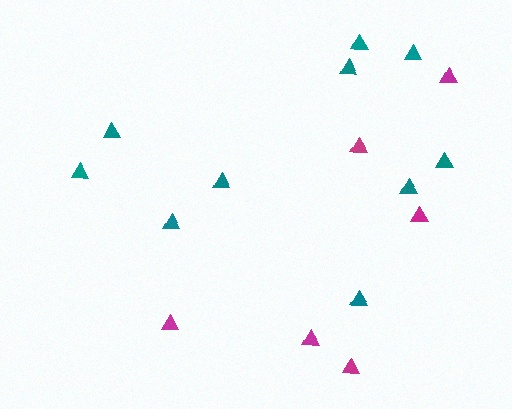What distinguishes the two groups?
There are 2 groups: one group of teal triangles (10) and one group of magenta triangles (6).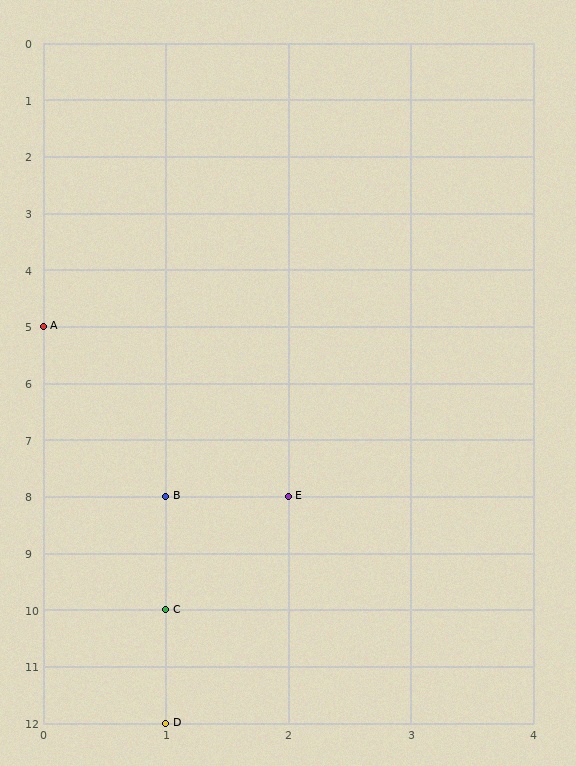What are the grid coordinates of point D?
Point D is at grid coordinates (1, 12).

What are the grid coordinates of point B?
Point B is at grid coordinates (1, 8).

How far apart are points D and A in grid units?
Points D and A are 1 column and 7 rows apart (about 7.1 grid units diagonally).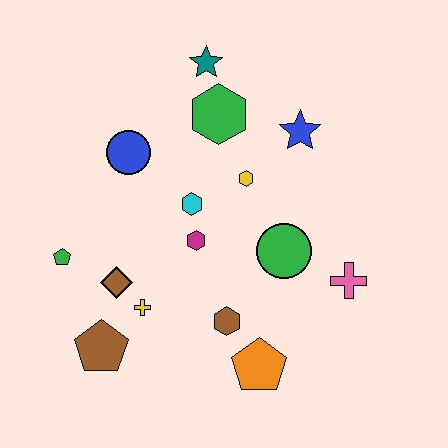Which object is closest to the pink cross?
The green circle is closest to the pink cross.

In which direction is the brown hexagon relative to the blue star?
The brown hexagon is below the blue star.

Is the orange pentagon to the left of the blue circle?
No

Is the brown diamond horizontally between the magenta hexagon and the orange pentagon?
No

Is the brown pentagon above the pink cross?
No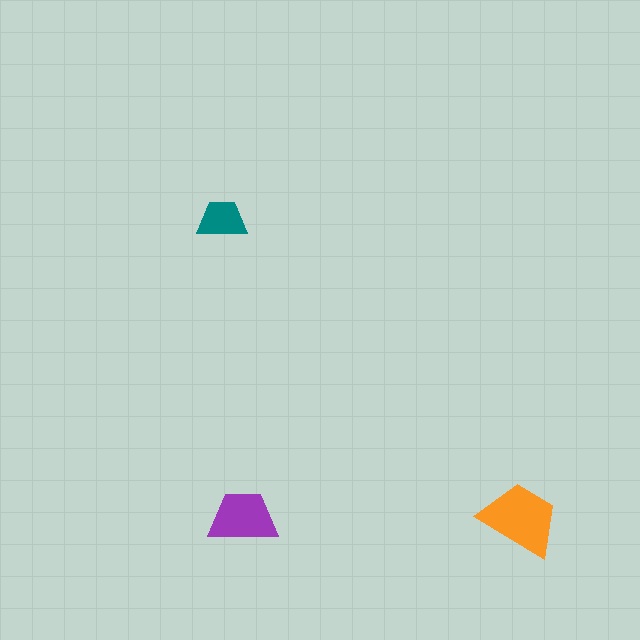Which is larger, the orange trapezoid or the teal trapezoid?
The orange one.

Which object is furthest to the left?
The teal trapezoid is leftmost.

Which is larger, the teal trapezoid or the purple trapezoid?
The purple one.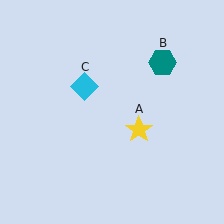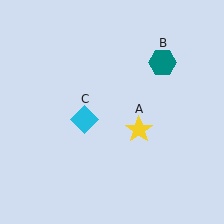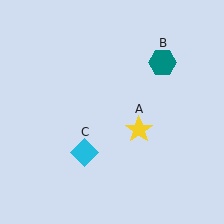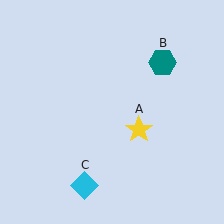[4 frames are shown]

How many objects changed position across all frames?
1 object changed position: cyan diamond (object C).